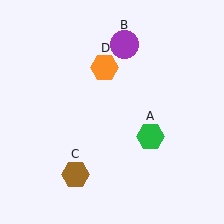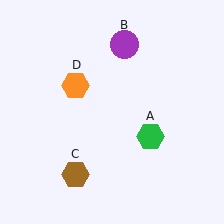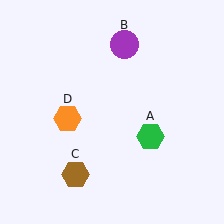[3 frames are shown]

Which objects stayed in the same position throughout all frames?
Green hexagon (object A) and purple circle (object B) and brown hexagon (object C) remained stationary.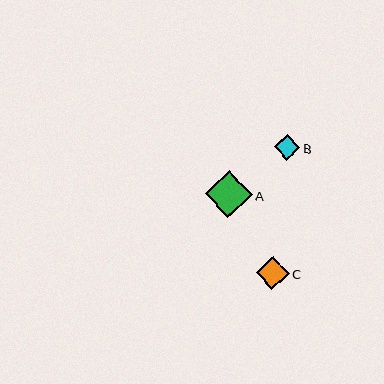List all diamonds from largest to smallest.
From largest to smallest: A, C, B.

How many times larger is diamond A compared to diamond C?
Diamond A is approximately 1.4 times the size of diamond C.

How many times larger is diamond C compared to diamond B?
Diamond C is approximately 1.3 times the size of diamond B.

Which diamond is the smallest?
Diamond B is the smallest with a size of approximately 26 pixels.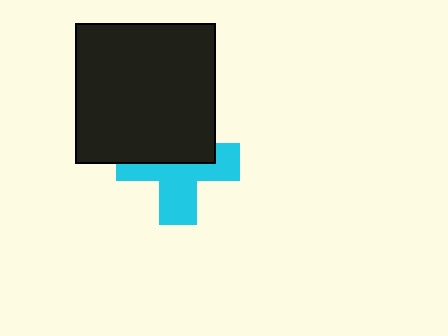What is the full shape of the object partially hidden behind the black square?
The partially hidden object is a cyan cross.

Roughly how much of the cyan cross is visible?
About half of it is visible (roughly 54%).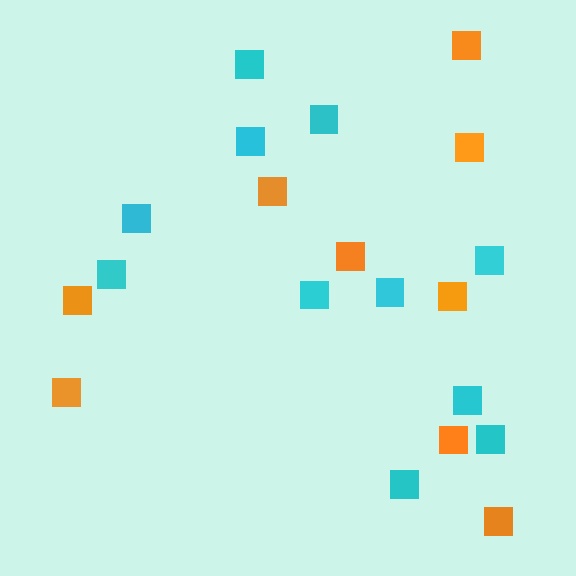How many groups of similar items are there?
There are 2 groups: one group of orange squares (9) and one group of cyan squares (11).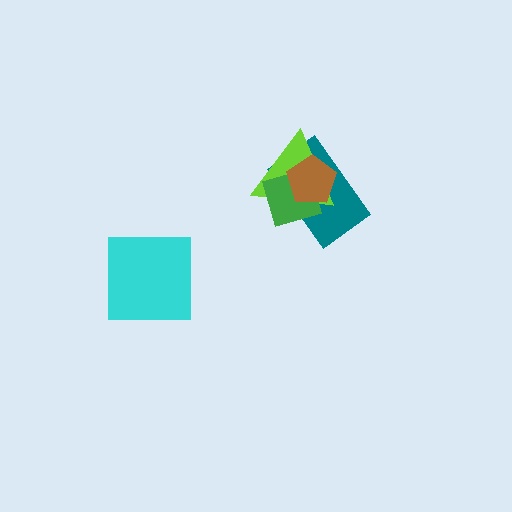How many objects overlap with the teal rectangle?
3 objects overlap with the teal rectangle.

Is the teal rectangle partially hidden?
Yes, it is partially covered by another shape.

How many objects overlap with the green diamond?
3 objects overlap with the green diamond.